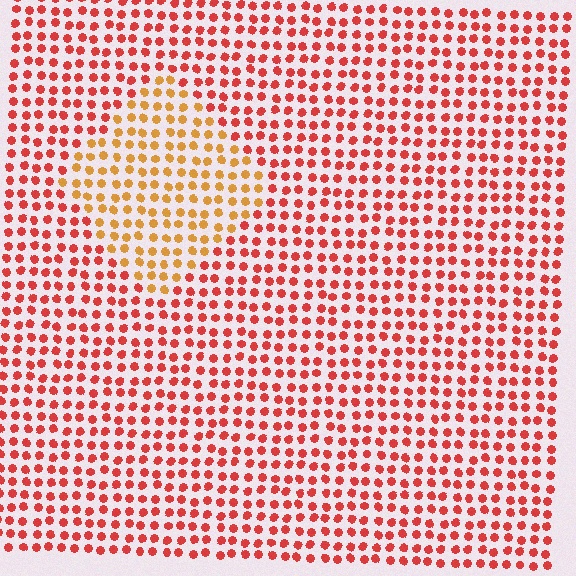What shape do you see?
I see a diamond.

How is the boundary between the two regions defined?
The boundary is defined purely by a slight shift in hue (about 36 degrees). Spacing, size, and orientation are identical on both sides.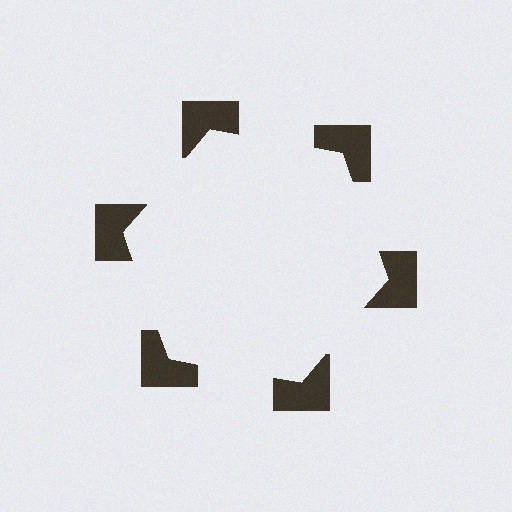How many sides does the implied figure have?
6 sides.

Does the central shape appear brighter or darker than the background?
It typically appears slightly brighter than the background, even though no actual brightness change is drawn.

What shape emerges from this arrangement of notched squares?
An illusory hexagon — its edges are inferred from the aligned wedge cuts in the notched squares, not physically drawn.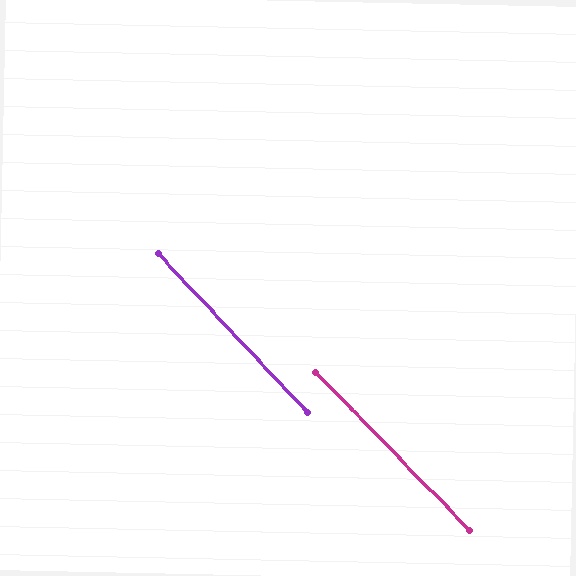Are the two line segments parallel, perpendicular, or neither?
Parallel — their directions differ by only 0.8°.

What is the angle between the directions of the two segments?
Approximately 1 degree.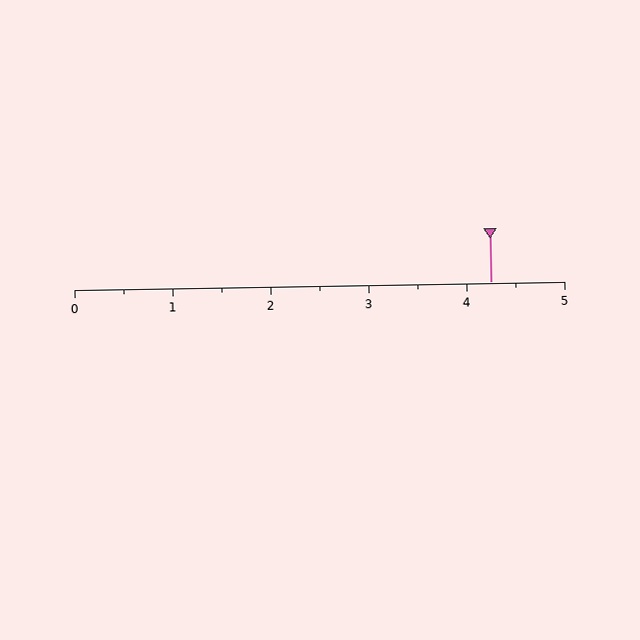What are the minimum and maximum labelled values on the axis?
The axis runs from 0 to 5.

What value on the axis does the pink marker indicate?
The marker indicates approximately 4.2.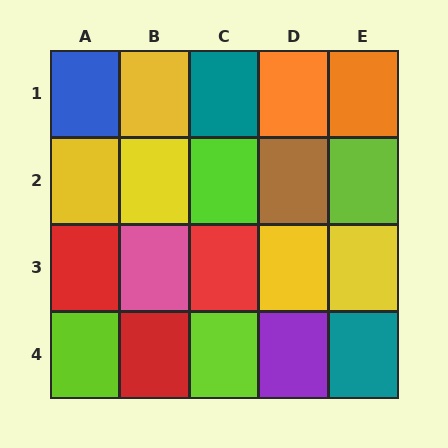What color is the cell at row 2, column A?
Yellow.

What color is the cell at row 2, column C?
Lime.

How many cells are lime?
4 cells are lime.